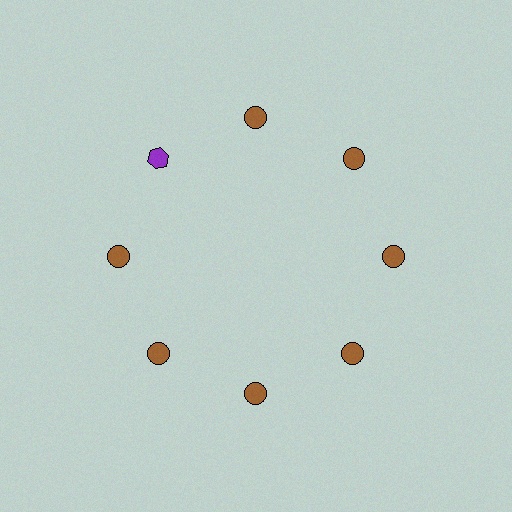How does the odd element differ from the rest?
It differs in both color (purple instead of brown) and shape (hexagon instead of circle).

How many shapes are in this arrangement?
There are 8 shapes arranged in a ring pattern.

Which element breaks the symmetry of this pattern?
The purple hexagon at roughly the 10 o'clock position breaks the symmetry. All other shapes are brown circles.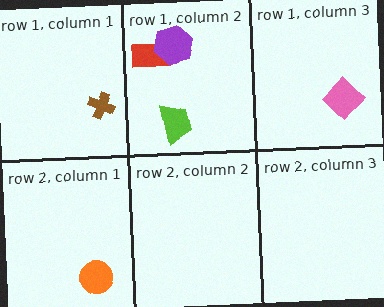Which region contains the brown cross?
The row 1, column 1 region.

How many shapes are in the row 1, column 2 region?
3.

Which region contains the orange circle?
The row 2, column 1 region.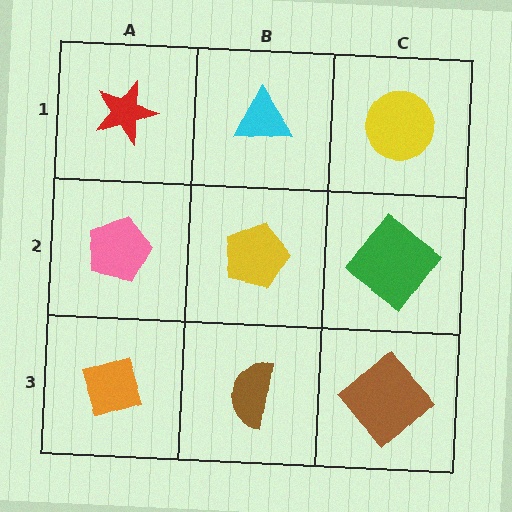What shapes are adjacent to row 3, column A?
A pink pentagon (row 2, column A), a brown semicircle (row 3, column B).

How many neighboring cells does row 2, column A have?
3.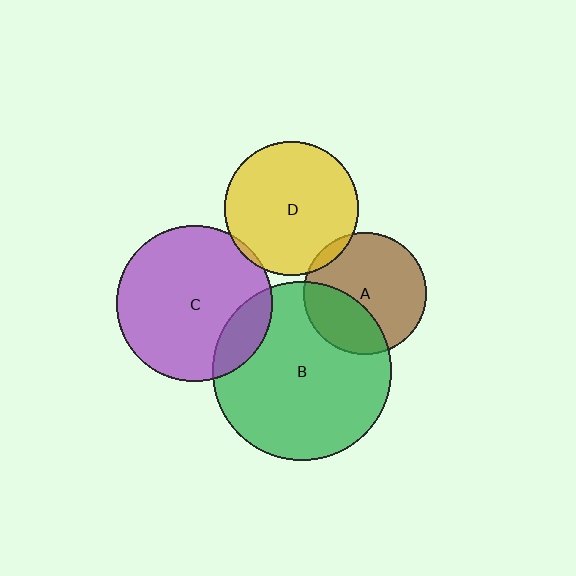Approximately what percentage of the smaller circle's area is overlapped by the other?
Approximately 5%.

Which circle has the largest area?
Circle B (green).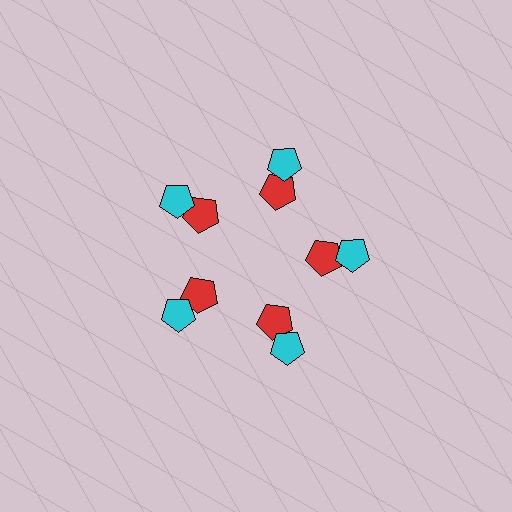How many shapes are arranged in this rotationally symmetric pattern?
There are 10 shapes, arranged in 5 groups of 2.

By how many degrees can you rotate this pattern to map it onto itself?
The pattern maps onto itself every 72 degrees of rotation.